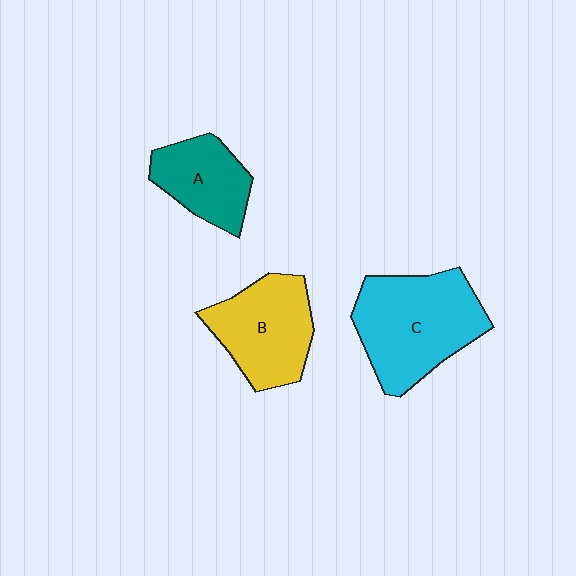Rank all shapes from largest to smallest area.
From largest to smallest: C (cyan), B (yellow), A (teal).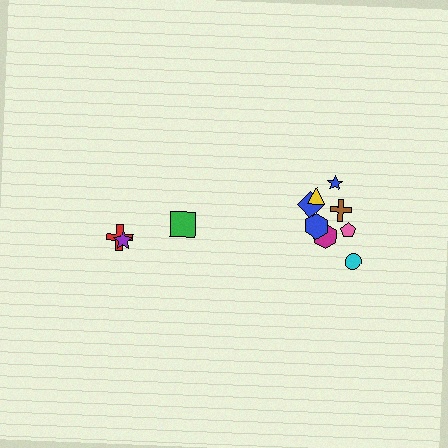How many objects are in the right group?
There are 8 objects.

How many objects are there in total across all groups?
There are 11 objects.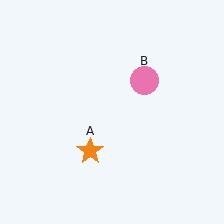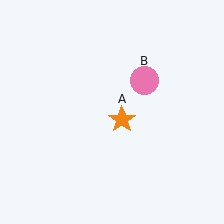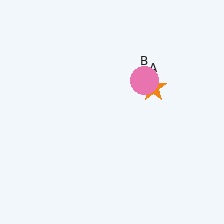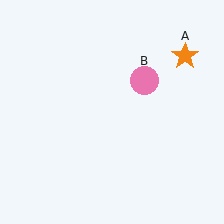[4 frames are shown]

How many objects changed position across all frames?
1 object changed position: orange star (object A).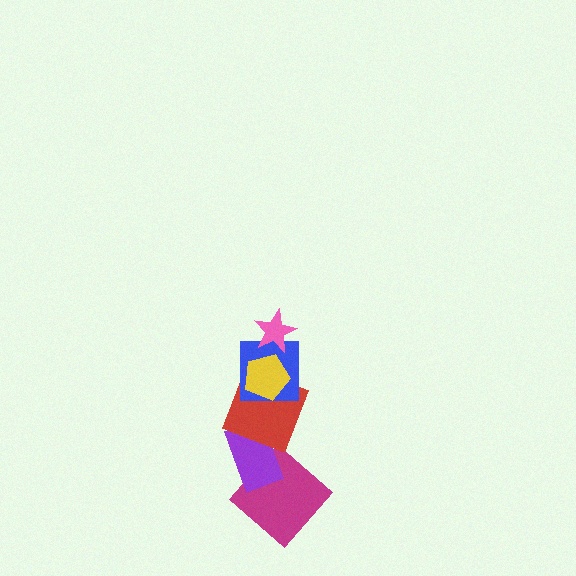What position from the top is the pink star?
The pink star is 1st from the top.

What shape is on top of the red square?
The blue square is on top of the red square.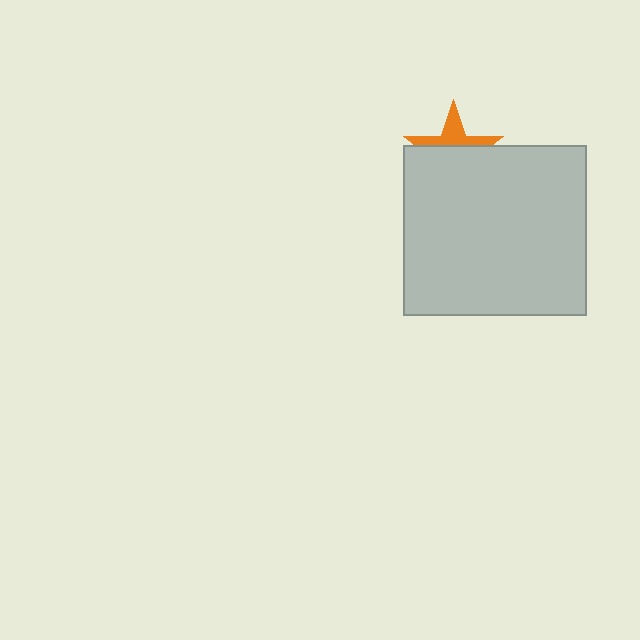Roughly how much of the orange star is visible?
A small part of it is visible (roughly 40%).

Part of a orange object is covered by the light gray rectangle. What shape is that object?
It is a star.